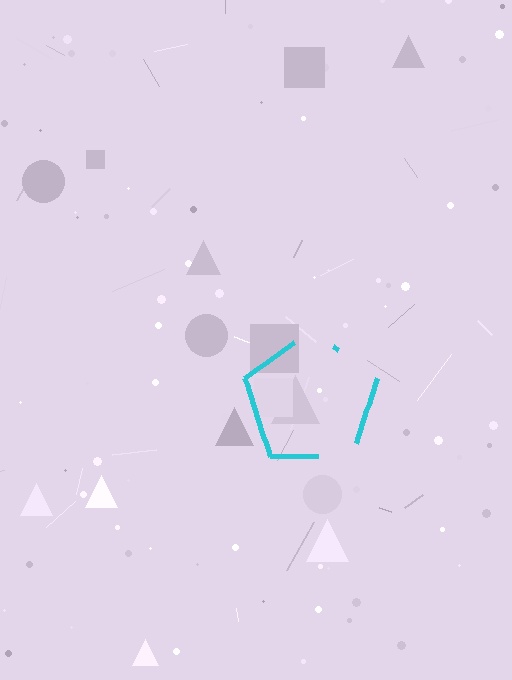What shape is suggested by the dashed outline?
The dashed outline suggests a pentagon.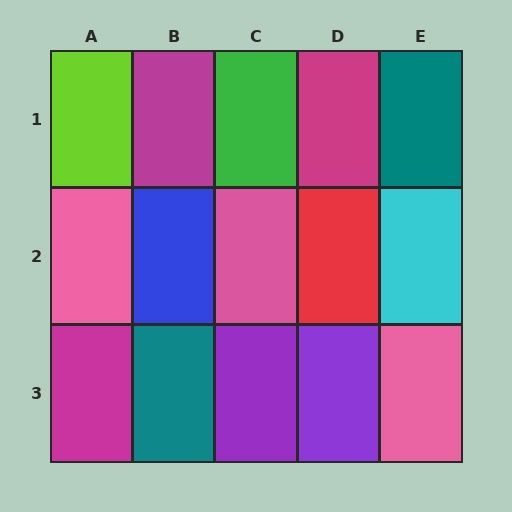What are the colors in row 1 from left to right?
Lime, magenta, green, magenta, teal.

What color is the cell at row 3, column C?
Purple.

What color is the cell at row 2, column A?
Pink.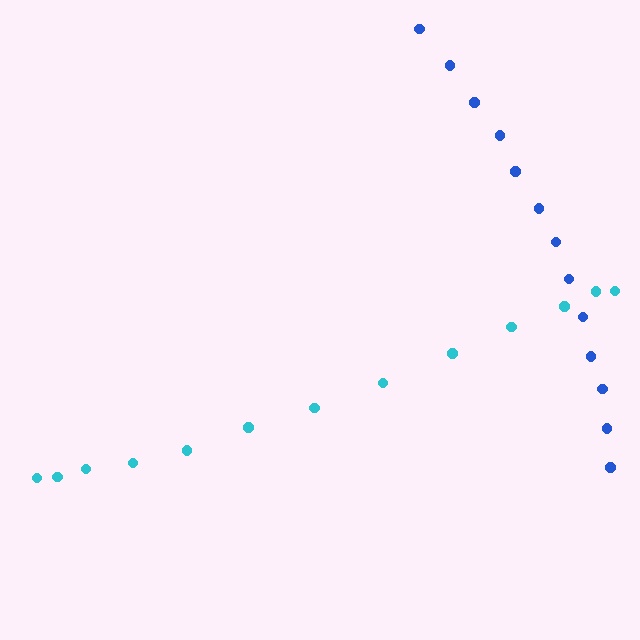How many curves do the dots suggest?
There are 2 distinct paths.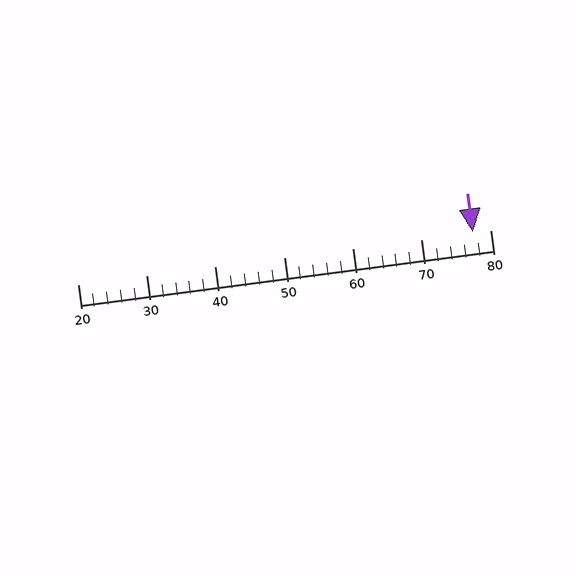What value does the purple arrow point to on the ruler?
The purple arrow points to approximately 78.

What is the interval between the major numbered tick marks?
The major tick marks are spaced 10 units apart.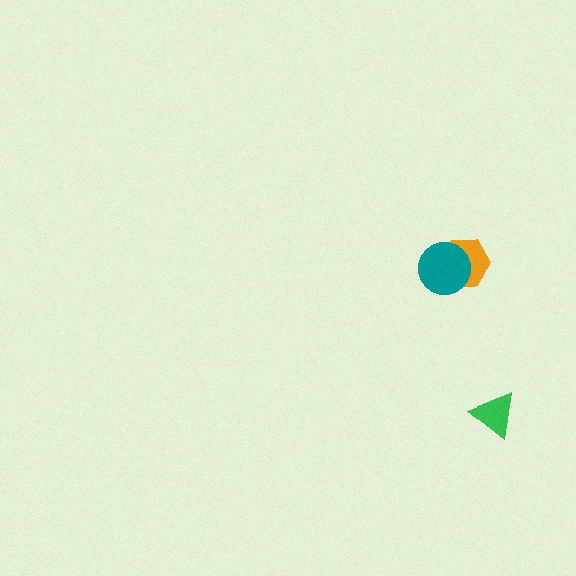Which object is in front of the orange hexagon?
The teal circle is in front of the orange hexagon.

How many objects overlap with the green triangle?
0 objects overlap with the green triangle.